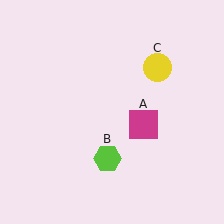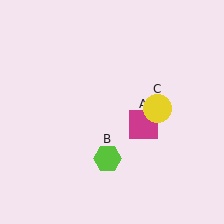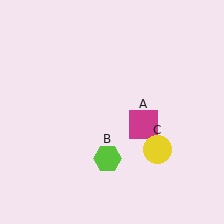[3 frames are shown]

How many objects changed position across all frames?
1 object changed position: yellow circle (object C).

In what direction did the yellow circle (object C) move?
The yellow circle (object C) moved down.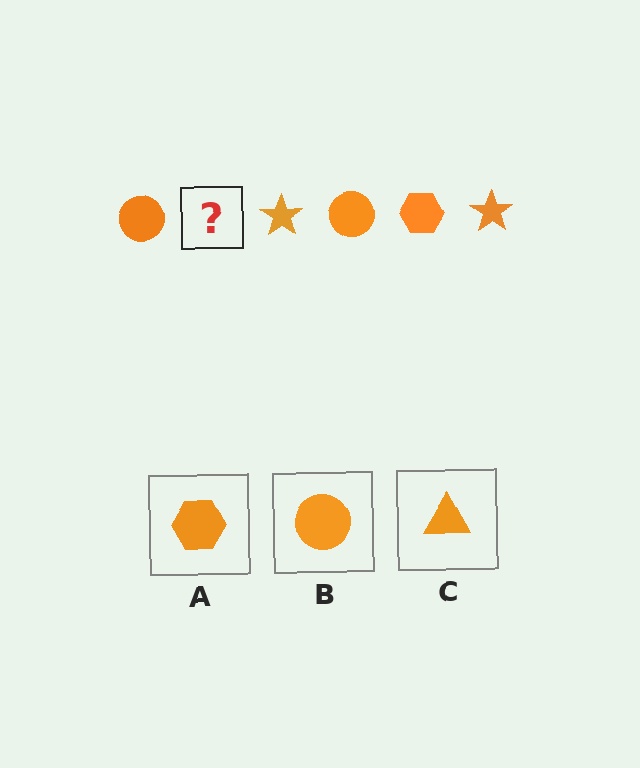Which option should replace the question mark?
Option A.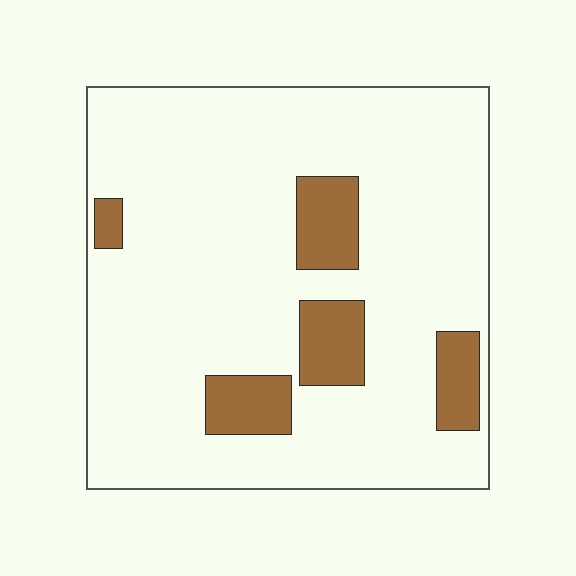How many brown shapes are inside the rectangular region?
5.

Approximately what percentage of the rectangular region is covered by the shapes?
Approximately 15%.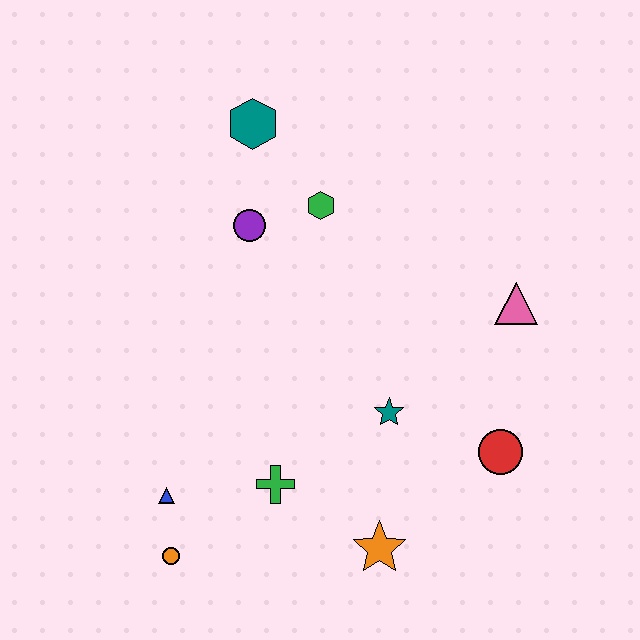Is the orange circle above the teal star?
No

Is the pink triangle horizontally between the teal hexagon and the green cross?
No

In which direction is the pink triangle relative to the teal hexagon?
The pink triangle is to the right of the teal hexagon.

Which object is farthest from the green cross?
The teal hexagon is farthest from the green cross.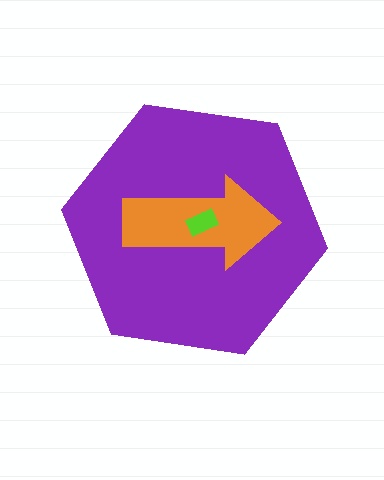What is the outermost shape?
The purple hexagon.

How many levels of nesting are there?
3.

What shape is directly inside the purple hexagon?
The orange arrow.